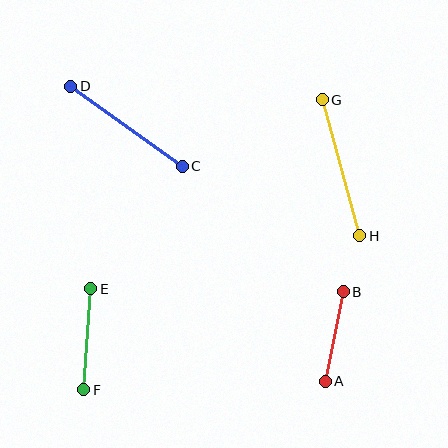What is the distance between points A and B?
The distance is approximately 92 pixels.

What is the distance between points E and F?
The distance is approximately 101 pixels.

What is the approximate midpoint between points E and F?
The midpoint is at approximately (87, 339) pixels.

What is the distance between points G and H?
The distance is approximately 141 pixels.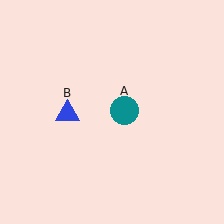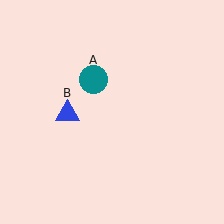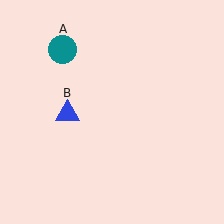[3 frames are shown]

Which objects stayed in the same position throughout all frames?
Blue triangle (object B) remained stationary.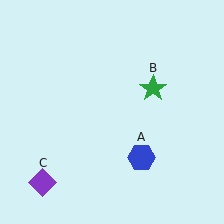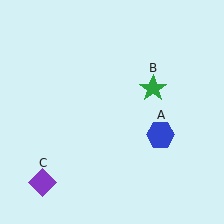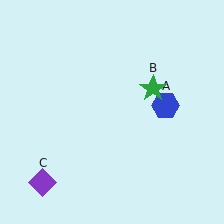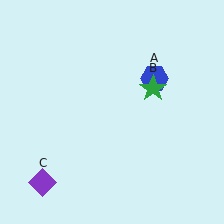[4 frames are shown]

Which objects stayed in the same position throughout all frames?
Green star (object B) and purple diamond (object C) remained stationary.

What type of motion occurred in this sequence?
The blue hexagon (object A) rotated counterclockwise around the center of the scene.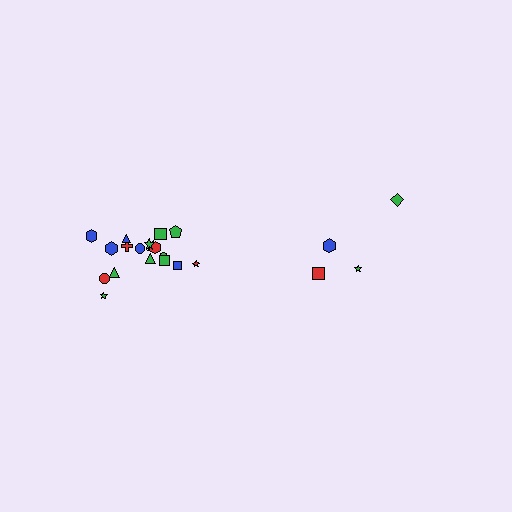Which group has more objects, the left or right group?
The left group.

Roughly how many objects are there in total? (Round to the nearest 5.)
Roughly 20 objects in total.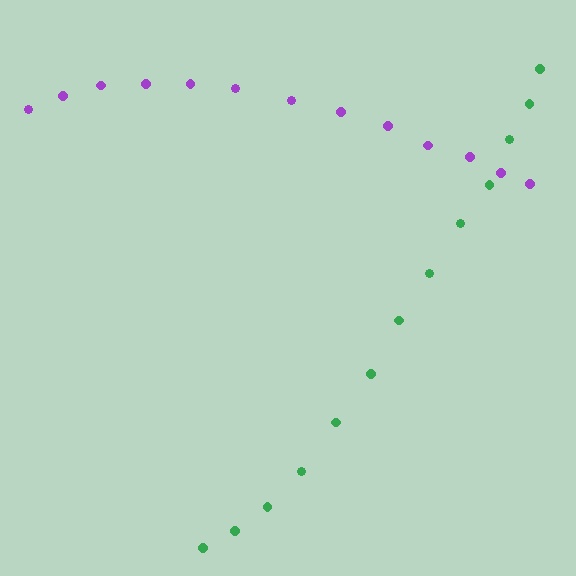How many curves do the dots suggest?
There are 2 distinct paths.